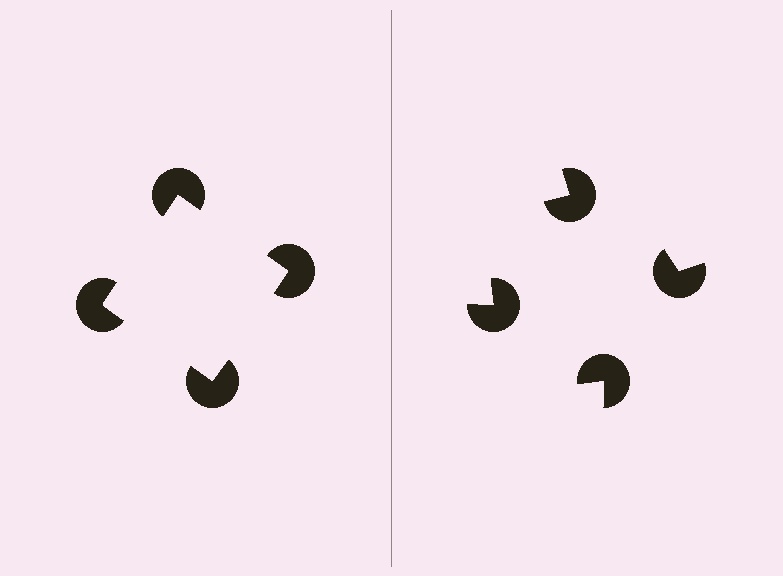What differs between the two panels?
The pac-man discs are positioned identically on both sides; only the wedge orientations differ. On the left they align to a square; on the right they are misaligned.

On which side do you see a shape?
An illusory square appears on the left side. On the right side the wedge cuts are rotated, so no coherent shape forms.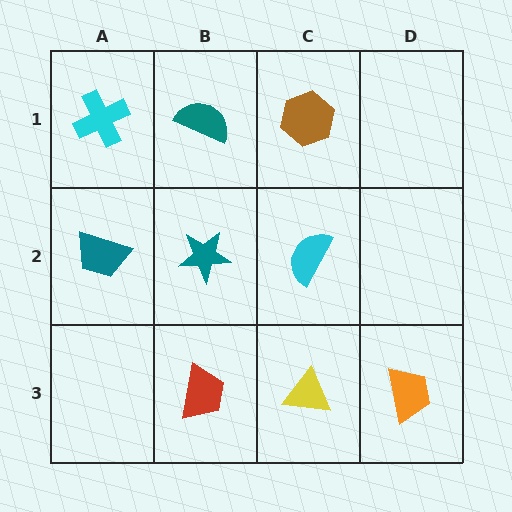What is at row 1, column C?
A brown hexagon.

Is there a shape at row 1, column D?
No, that cell is empty.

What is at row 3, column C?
A yellow triangle.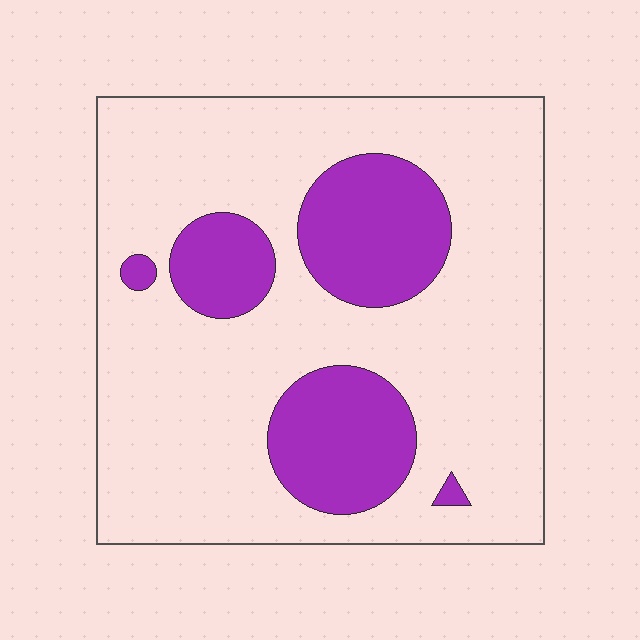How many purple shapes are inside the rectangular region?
5.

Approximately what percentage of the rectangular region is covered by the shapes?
Approximately 25%.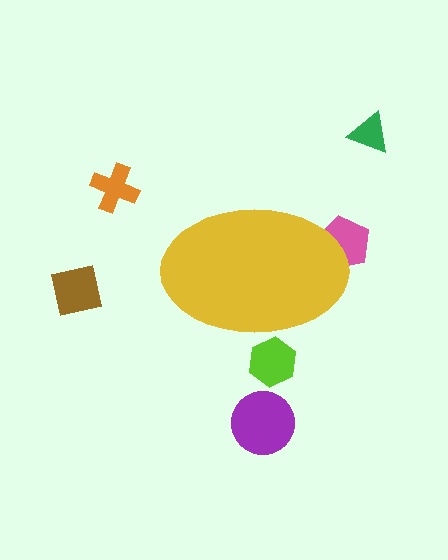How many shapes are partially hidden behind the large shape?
2 shapes are partially hidden.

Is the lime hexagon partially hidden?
Yes, the lime hexagon is partially hidden behind the yellow ellipse.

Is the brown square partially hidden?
No, the brown square is fully visible.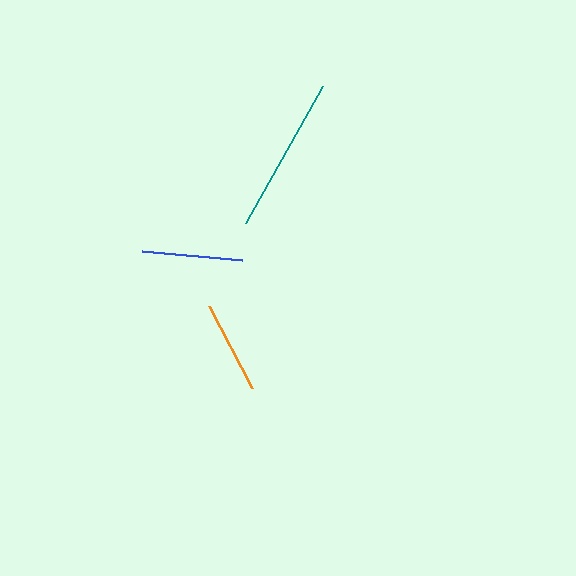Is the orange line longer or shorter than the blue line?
The blue line is longer than the orange line.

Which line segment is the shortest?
The orange line is the shortest at approximately 93 pixels.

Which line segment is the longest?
The teal line is the longest at approximately 157 pixels.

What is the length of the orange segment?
The orange segment is approximately 93 pixels long.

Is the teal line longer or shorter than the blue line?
The teal line is longer than the blue line.